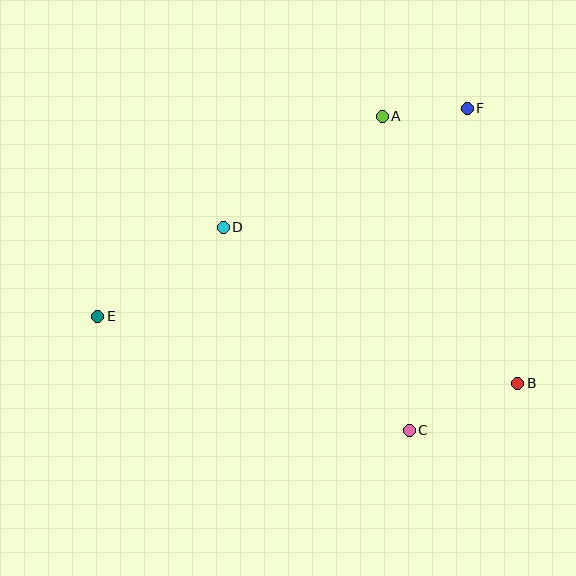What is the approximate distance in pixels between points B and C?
The distance between B and C is approximately 118 pixels.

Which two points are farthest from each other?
Points B and E are farthest from each other.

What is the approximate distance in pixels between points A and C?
The distance between A and C is approximately 316 pixels.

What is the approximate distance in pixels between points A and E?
The distance between A and E is approximately 348 pixels.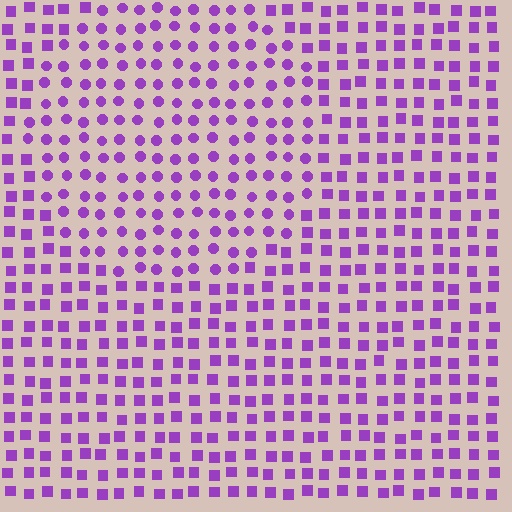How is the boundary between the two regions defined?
The boundary is defined by a change in element shape: circles inside vs. squares outside. All elements share the same color and spacing.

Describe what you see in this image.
The image is filled with small purple elements arranged in a uniform grid. A circle-shaped region contains circles, while the surrounding area contains squares. The boundary is defined purely by the change in element shape.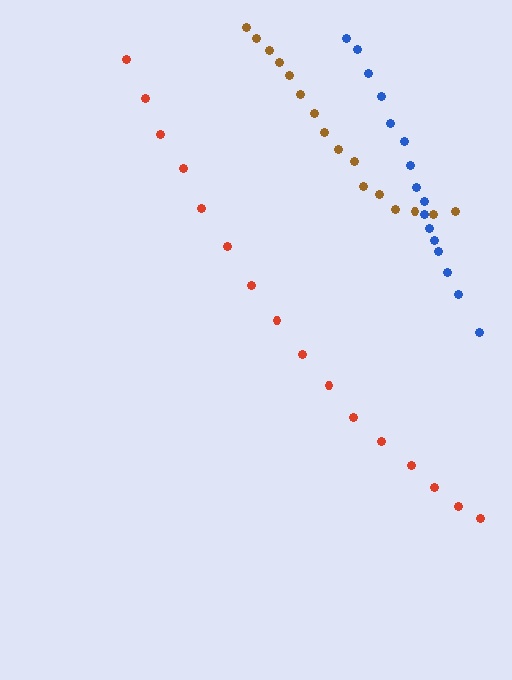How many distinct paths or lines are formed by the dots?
There are 3 distinct paths.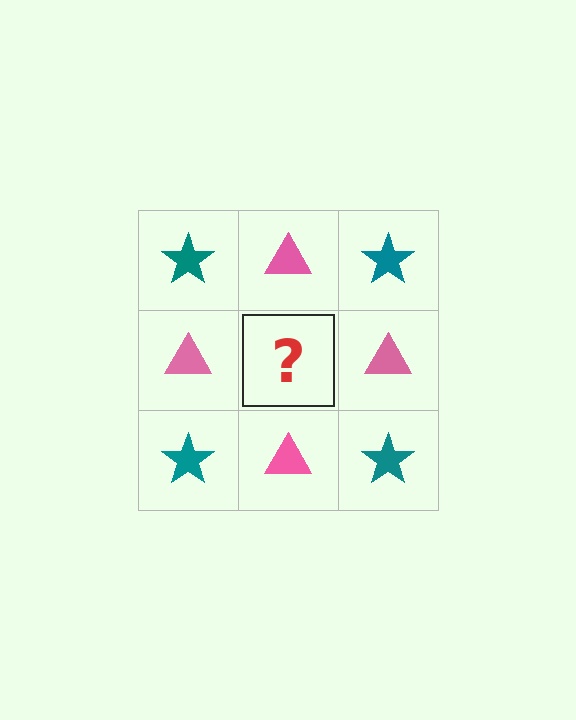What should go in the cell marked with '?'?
The missing cell should contain a teal star.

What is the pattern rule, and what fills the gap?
The rule is that it alternates teal star and pink triangle in a checkerboard pattern. The gap should be filled with a teal star.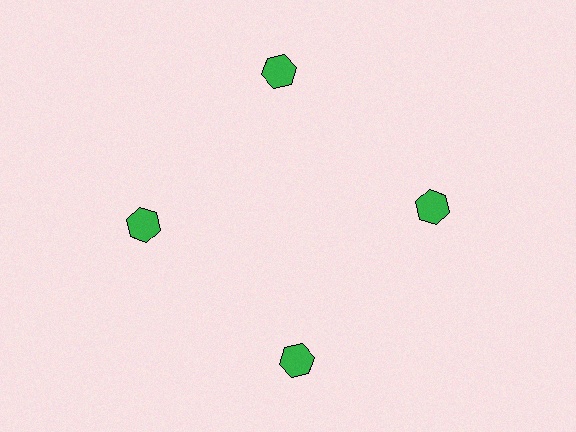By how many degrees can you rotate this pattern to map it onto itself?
The pattern maps onto itself every 90 degrees of rotation.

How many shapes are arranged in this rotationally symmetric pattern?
There are 4 shapes, arranged in 4 groups of 1.